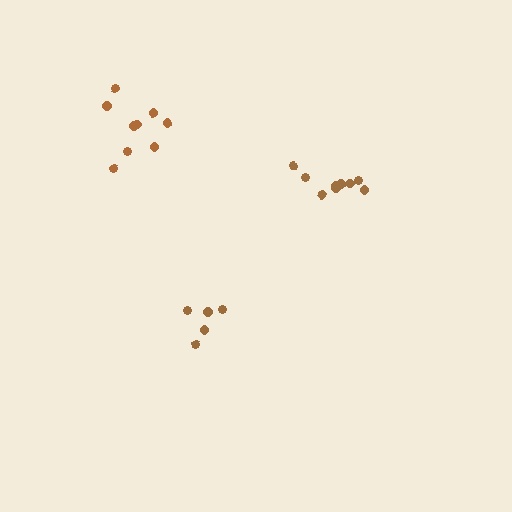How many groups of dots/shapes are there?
There are 3 groups.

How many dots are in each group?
Group 1: 9 dots, Group 2: 5 dots, Group 3: 10 dots (24 total).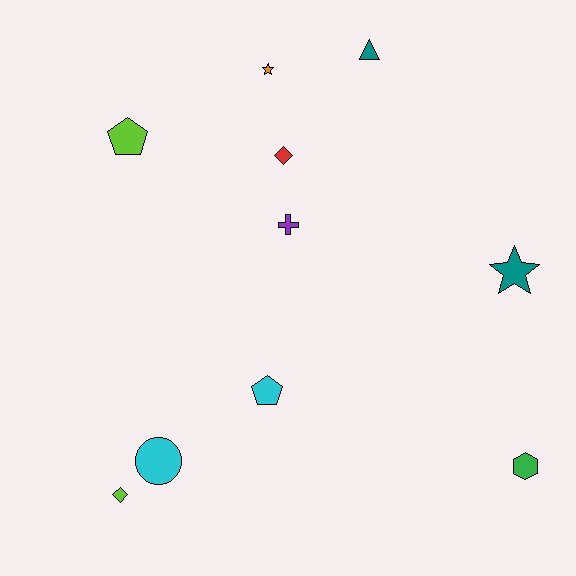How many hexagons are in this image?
There is 1 hexagon.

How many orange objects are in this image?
There is 1 orange object.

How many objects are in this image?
There are 10 objects.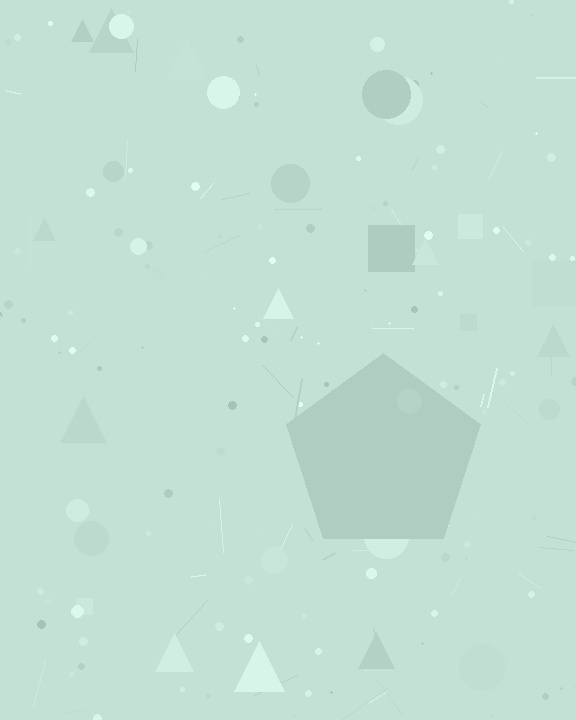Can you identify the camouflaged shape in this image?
The camouflaged shape is a pentagon.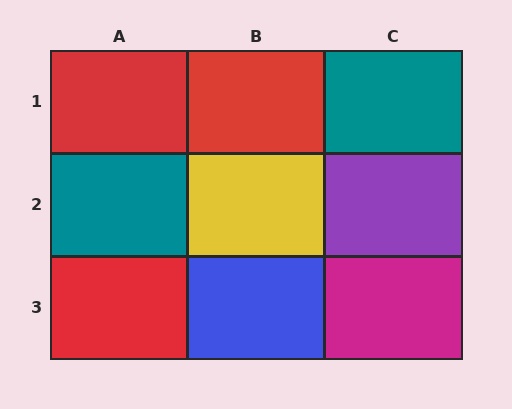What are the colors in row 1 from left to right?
Red, red, teal.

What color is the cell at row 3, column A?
Red.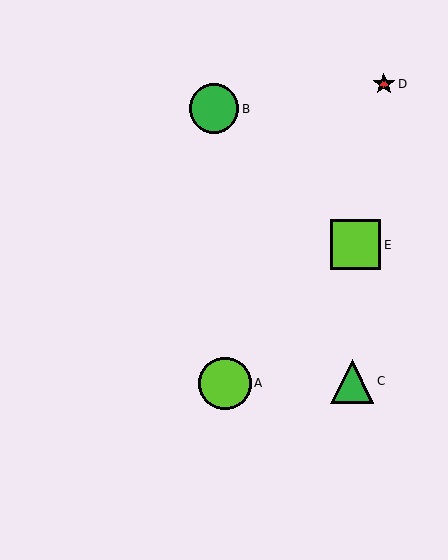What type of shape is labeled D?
Shape D is a red star.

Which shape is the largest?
The lime circle (labeled A) is the largest.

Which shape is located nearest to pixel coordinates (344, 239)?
The lime square (labeled E) at (356, 245) is nearest to that location.